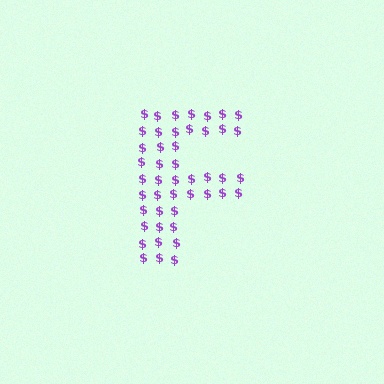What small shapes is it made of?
It is made of small dollar signs.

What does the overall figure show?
The overall figure shows the letter F.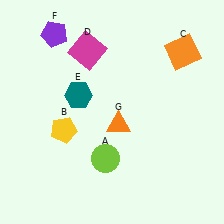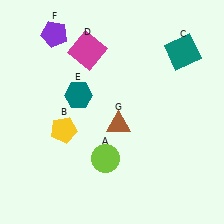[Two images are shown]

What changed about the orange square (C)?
In Image 1, C is orange. In Image 2, it changed to teal.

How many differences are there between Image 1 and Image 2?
There are 2 differences between the two images.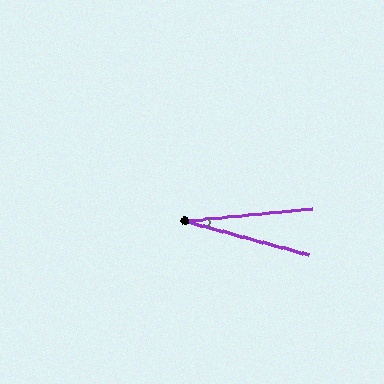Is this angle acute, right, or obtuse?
It is acute.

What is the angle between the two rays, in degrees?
Approximately 21 degrees.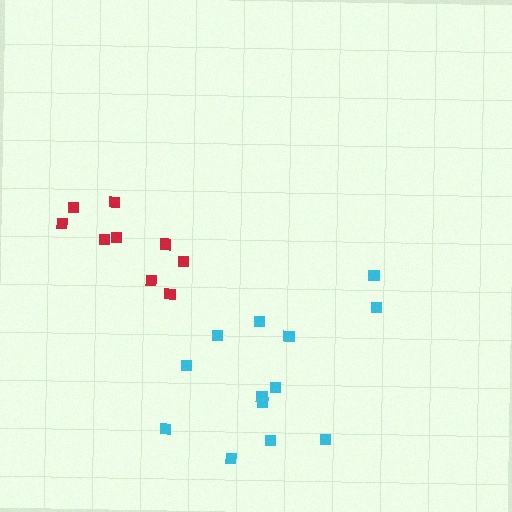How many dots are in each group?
Group 1: 13 dots, Group 2: 9 dots (22 total).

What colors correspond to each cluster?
The clusters are colored: cyan, red.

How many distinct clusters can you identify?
There are 2 distinct clusters.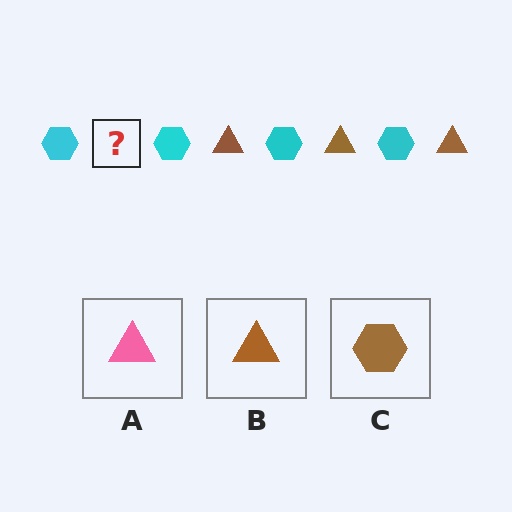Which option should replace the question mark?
Option B.